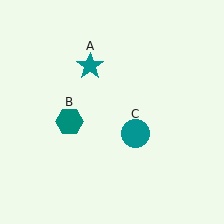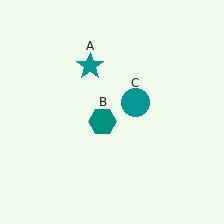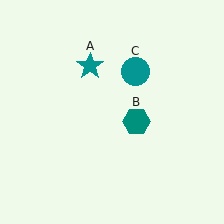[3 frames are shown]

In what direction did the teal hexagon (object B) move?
The teal hexagon (object B) moved right.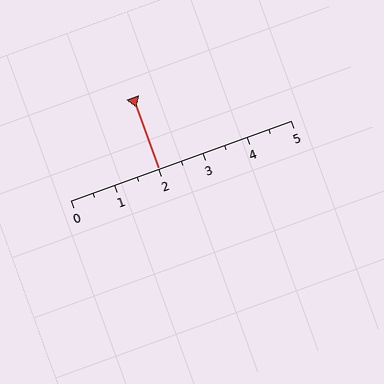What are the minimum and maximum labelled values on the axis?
The axis runs from 0 to 5.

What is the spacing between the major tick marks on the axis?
The major ticks are spaced 1 apart.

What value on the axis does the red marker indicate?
The marker indicates approximately 2.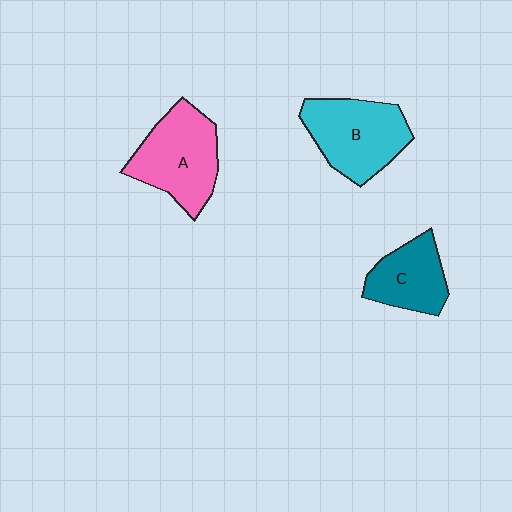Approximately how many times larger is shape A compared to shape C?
Approximately 1.4 times.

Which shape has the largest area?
Shape A (pink).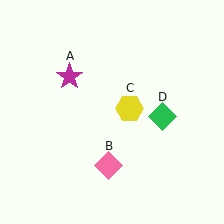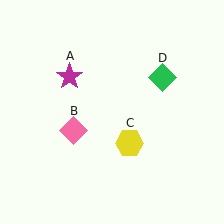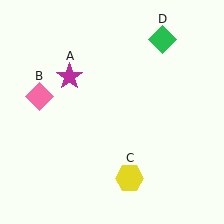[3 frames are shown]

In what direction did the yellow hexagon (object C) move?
The yellow hexagon (object C) moved down.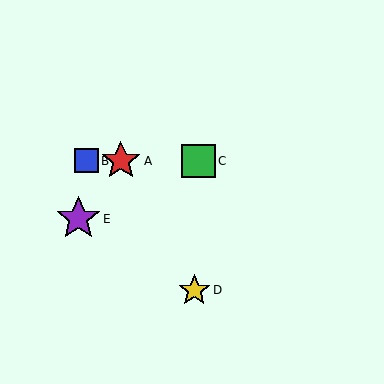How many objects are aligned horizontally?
3 objects (A, B, C) are aligned horizontally.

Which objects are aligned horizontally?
Objects A, B, C are aligned horizontally.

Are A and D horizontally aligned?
No, A is at y≈161 and D is at y≈290.